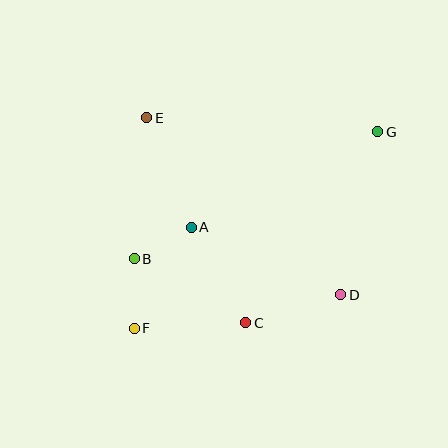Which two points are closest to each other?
Points A and B are closest to each other.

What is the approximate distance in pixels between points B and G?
The distance between B and G is approximately 275 pixels.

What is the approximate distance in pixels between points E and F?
The distance between E and F is approximately 211 pixels.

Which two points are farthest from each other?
Points F and G are farthest from each other.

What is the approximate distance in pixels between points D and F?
The distance between D and F is approximately 209 pixels.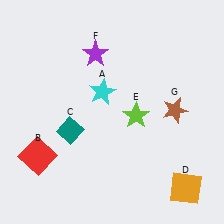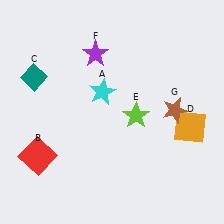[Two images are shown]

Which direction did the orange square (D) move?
The orange square (D) moved up.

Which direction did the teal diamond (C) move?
The teal diamond (C) moved up.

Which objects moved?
The objects that moved are: the teal diamond (C), the orange square (D).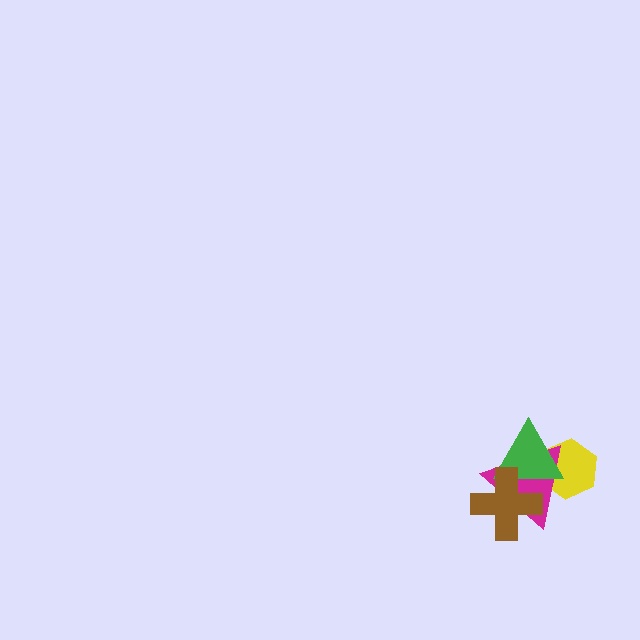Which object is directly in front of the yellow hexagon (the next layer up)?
The magenta triangle is directly in front of the yellow hexagon.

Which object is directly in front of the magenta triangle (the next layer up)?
The green triangle is directly in front of the magenta triangle.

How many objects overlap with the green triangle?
3 objects overlap with the green triangle.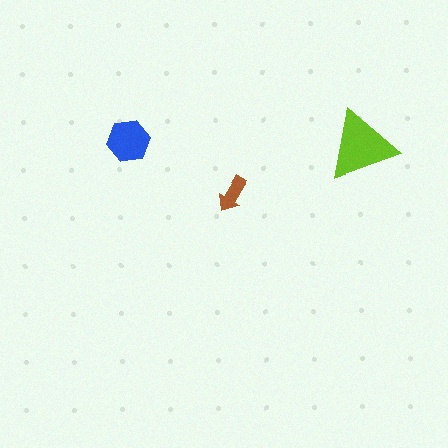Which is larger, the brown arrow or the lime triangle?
The lime triangle.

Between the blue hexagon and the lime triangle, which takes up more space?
The lime triangle.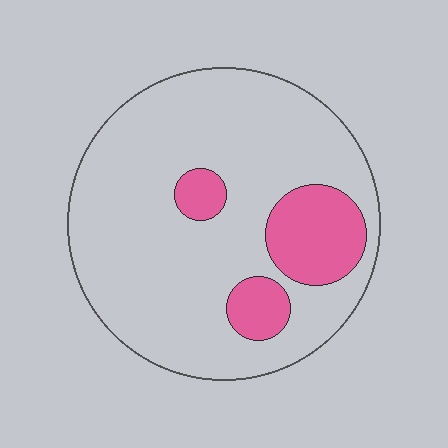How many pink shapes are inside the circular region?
3.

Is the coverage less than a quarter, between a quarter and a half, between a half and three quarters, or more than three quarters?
Less than a quarter.